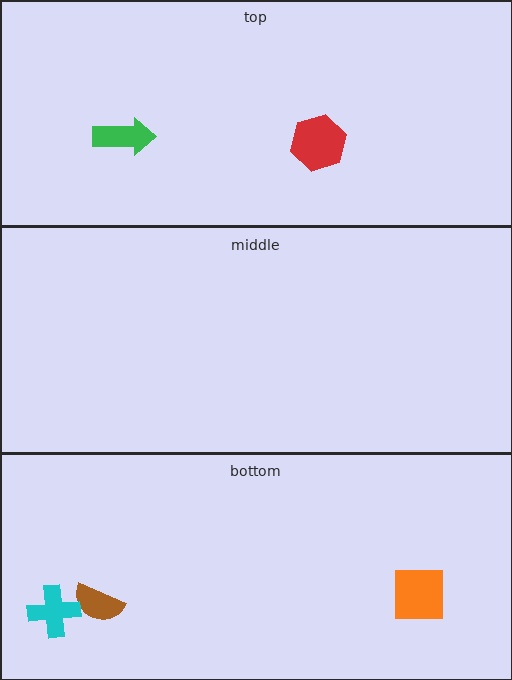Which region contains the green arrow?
The top region.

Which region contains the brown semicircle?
The bottom region.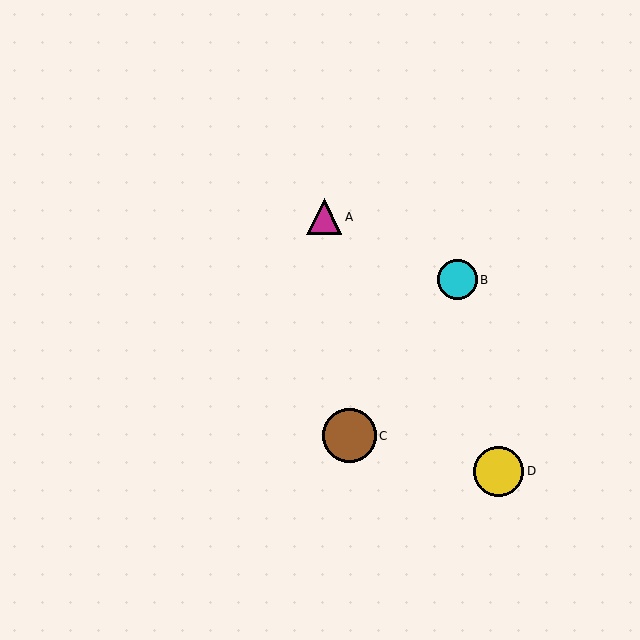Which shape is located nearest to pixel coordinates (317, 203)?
The magenta triangle (labeled A) at (324, 217) is nearest to that location.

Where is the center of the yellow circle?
The center of the yellow circle is at (499, 471).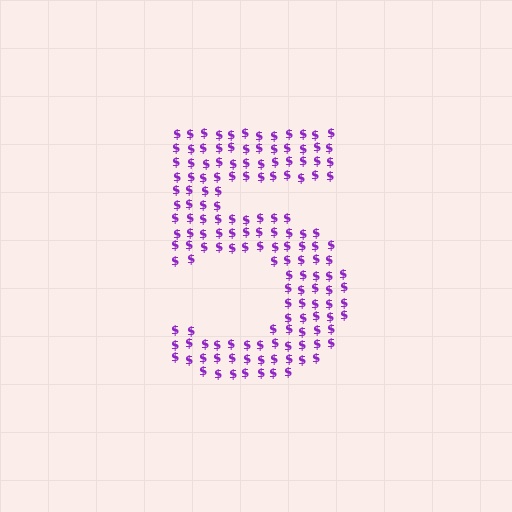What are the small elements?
The small elements are dollar signs.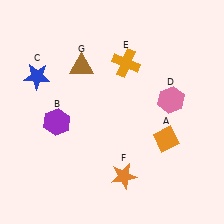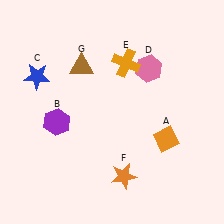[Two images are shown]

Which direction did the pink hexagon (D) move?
The pink hexagon (D) moved up.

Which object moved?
The pink hexagon (D) moved up.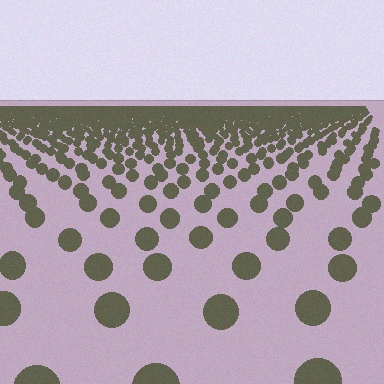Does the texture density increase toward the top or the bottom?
Density increases toward the top.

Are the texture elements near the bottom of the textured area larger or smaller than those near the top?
Larger. Near the bottom, elements are closer to the viewer and appear at a bigger on-screen size.